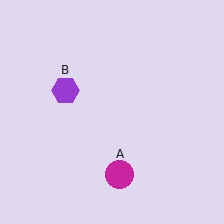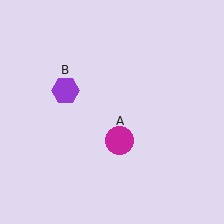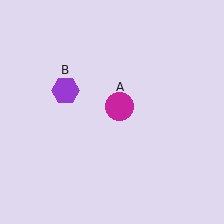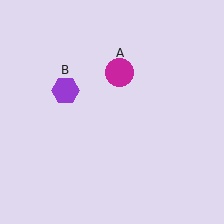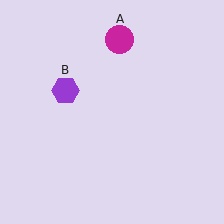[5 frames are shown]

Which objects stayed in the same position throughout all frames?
Purple hexagon (object B) remained stationary.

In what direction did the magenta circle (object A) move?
The magenta circle (object A) moved up.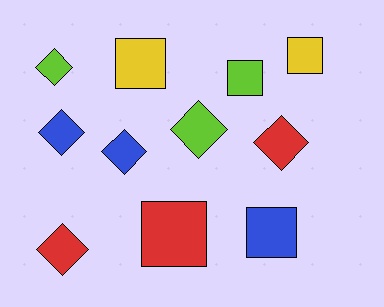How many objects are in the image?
There are 11 objects.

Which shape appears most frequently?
Diamond, with 6 objects.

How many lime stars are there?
There are no lime stars.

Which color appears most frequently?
Red, with 3 objects.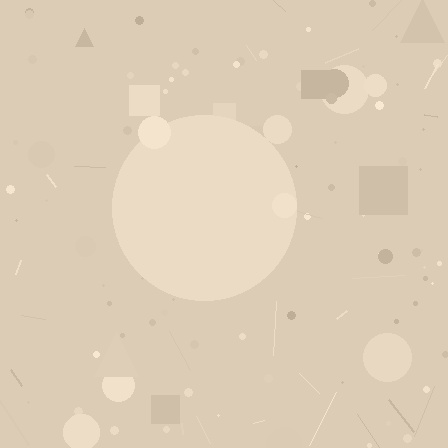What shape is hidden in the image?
A circle is hidden in the image.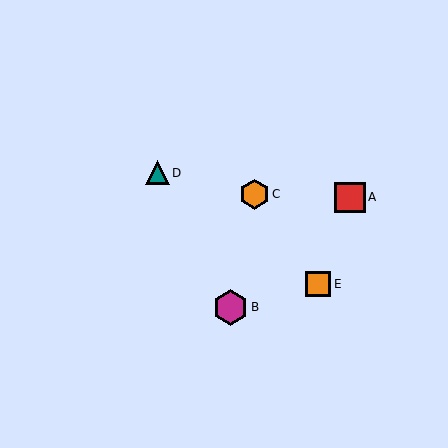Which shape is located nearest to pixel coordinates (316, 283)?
The orange square (labeled E) at (318, 284) is nearest to that location.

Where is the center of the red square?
The center of the red square is at (350, 197).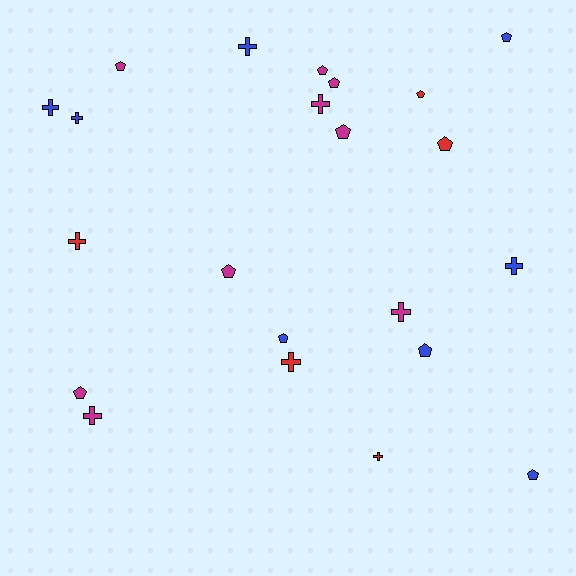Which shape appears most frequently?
Pentagon, with 12 objects.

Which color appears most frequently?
Magenta, with 9 objects.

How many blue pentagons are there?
There are 4 blue pentagons.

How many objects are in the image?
There are 22 objects.